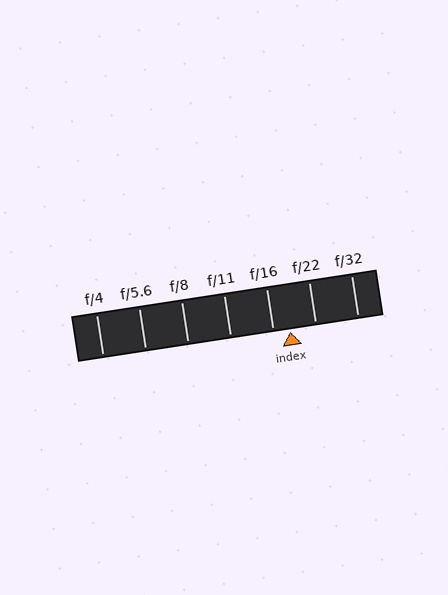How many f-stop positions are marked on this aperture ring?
There are 7 f-stop positions marked.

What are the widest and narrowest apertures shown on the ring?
The widest aperture shown is f/4 and the narrowest is f/32.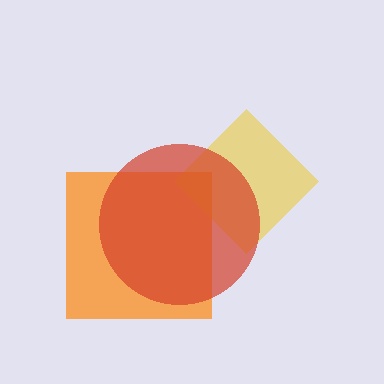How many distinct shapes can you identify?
There are 3 distinct shapes: an orange square, a yellow diamond, a red circle.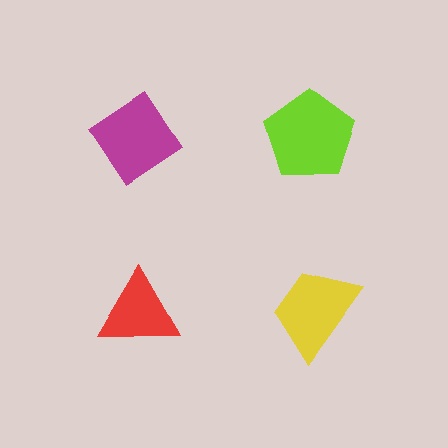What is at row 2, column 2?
A yellow trapezoid.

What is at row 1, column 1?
A magenta diamond.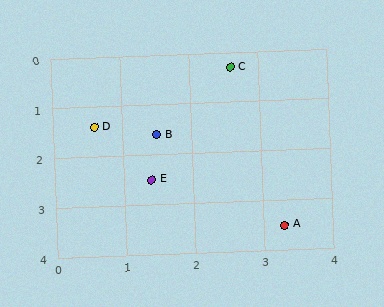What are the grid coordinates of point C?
Point C is at approximately (2.6, 0.3).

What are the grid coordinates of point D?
Point D is at approximately (0.6, 1.4).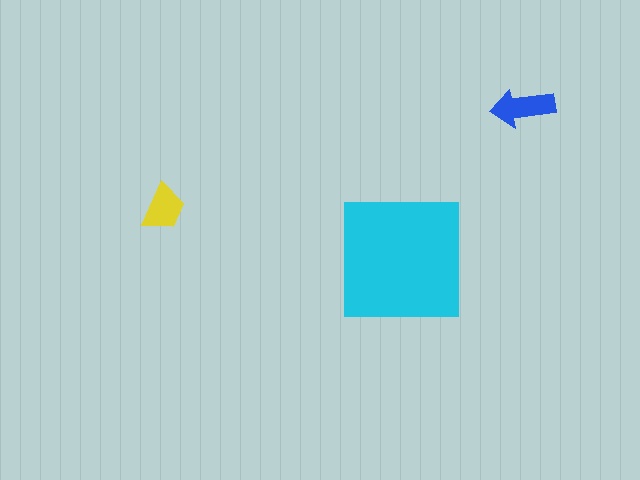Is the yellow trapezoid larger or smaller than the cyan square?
Smaller.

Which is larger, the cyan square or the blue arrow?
The cyan square.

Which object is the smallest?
The yellow trapezoid.